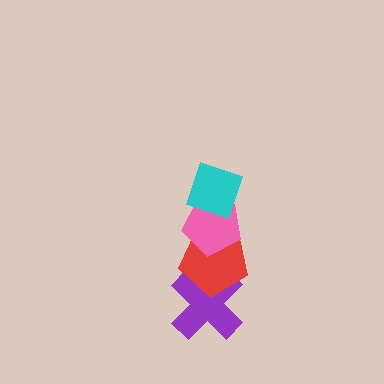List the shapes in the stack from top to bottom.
From top to bottom: the cyan diamond, the pink pentagon, the red pentagon, the purple cross.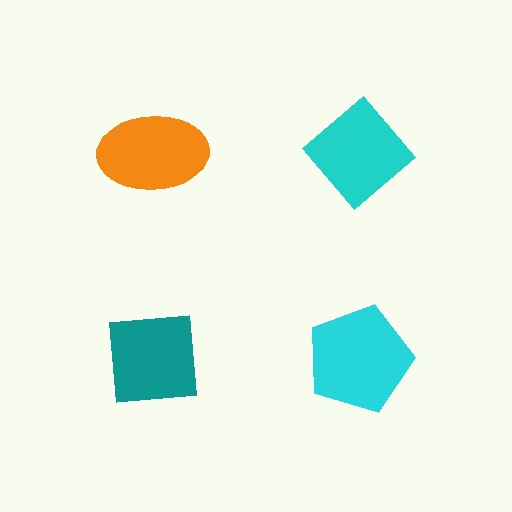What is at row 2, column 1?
A teal square.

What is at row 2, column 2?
A cyan pentagon.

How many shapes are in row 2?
2 shapes.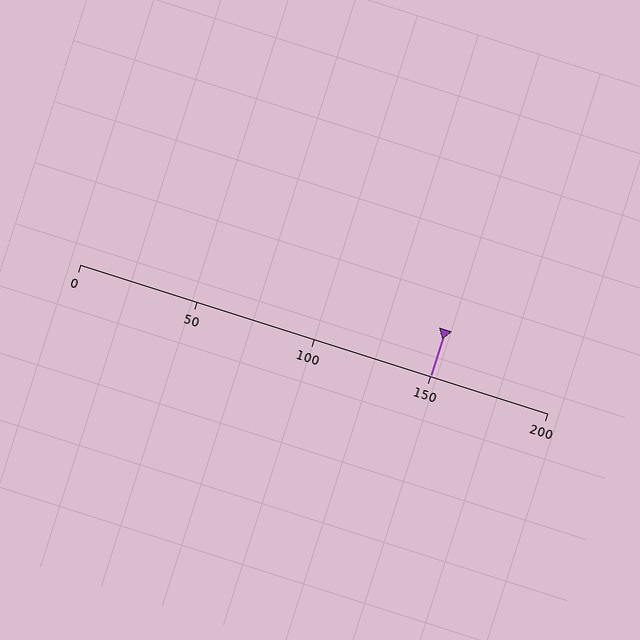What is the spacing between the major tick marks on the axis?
The major ticks are spaced 50 apart.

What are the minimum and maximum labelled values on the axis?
The axis runs from 0 to 200.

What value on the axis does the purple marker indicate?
The marker indicates approximately 150.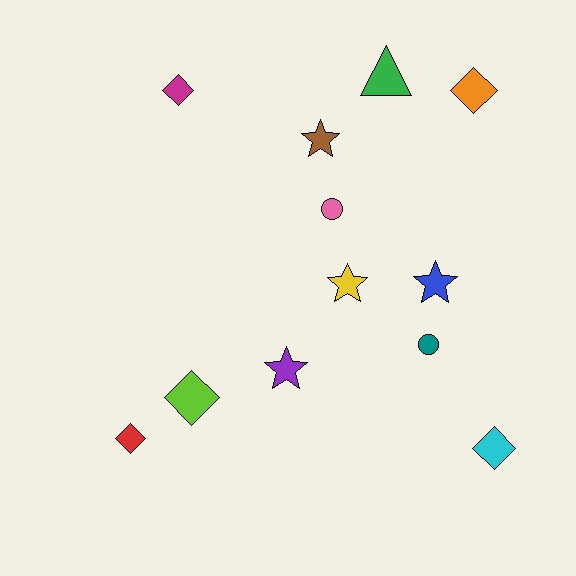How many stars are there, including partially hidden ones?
There are 4 stars.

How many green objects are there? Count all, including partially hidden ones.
There is 1 green object.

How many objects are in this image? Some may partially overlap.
There are 12 objects.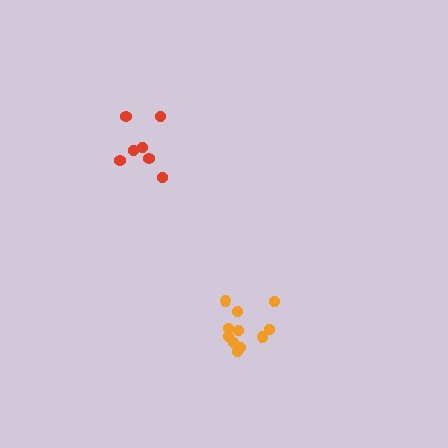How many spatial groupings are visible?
There are 2 spatial groupings.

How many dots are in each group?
Group 1: 11 dots, Group 2: 7 dots (18 total).